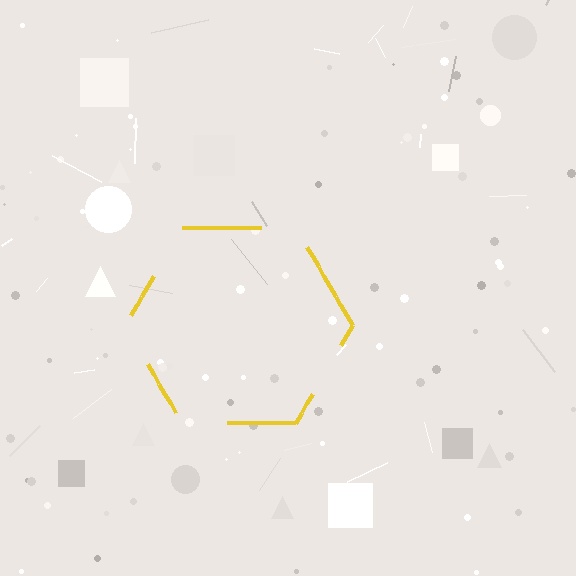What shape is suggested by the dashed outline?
The dashed outline suggests a hexagon.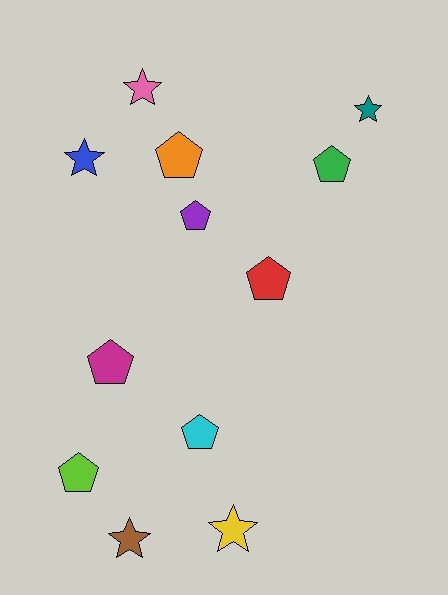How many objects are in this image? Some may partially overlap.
There are 12 objects.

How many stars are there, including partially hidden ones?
There are 5 stars.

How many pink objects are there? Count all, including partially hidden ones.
There is 1 pink object.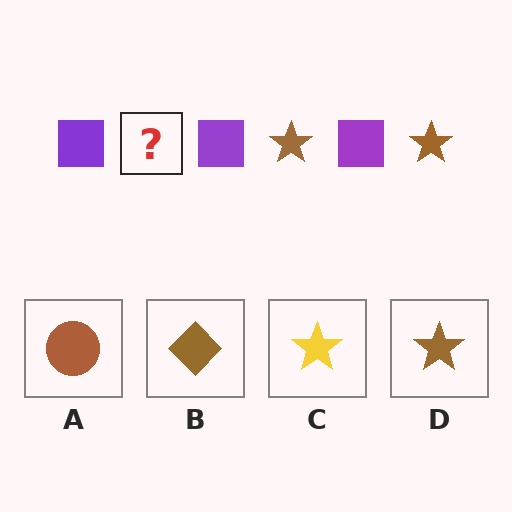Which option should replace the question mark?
Option D.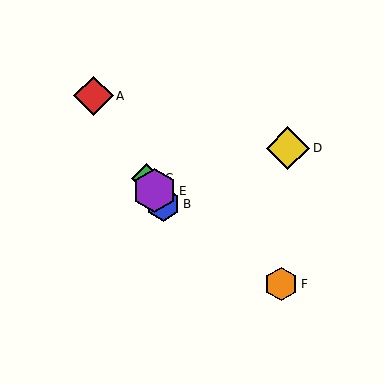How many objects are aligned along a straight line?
4 objects (A, B, C, E) are aligned along a straight line.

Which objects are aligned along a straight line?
Objects A, B, C, E are aligned along a straight line.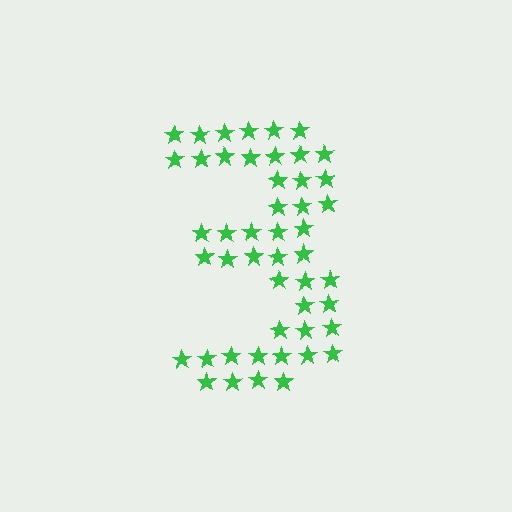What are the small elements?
The small elements are stars.